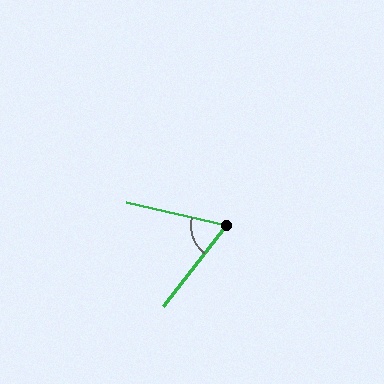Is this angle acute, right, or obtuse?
It is acute.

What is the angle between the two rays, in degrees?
Approximately 65 degrees.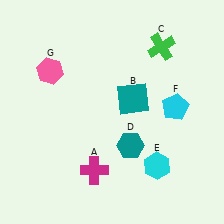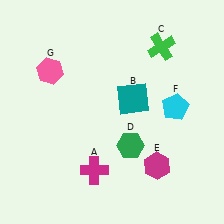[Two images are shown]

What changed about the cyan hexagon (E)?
In Image 1, E is cyan. In Image 2, it changed to magenta.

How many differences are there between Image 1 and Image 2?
There are 2 differences between the two images.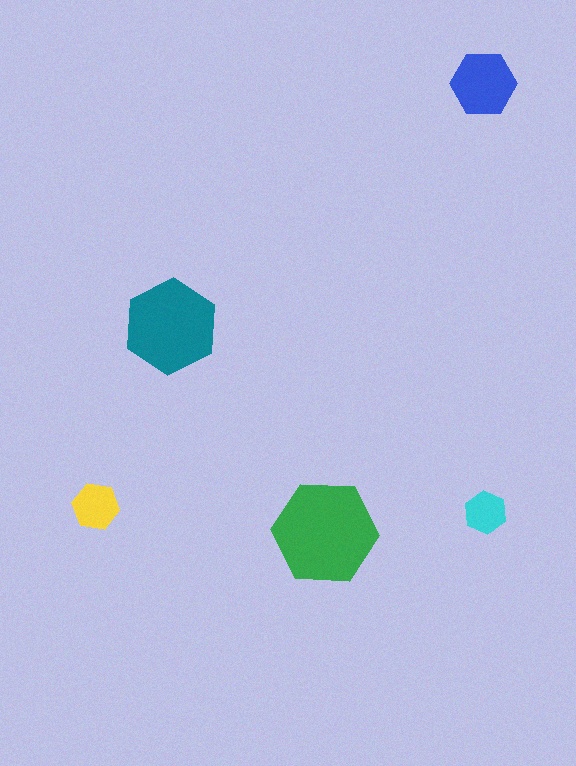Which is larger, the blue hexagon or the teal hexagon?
The teal one.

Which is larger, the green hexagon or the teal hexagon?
The green one.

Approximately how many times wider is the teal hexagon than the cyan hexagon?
About 2 times wider.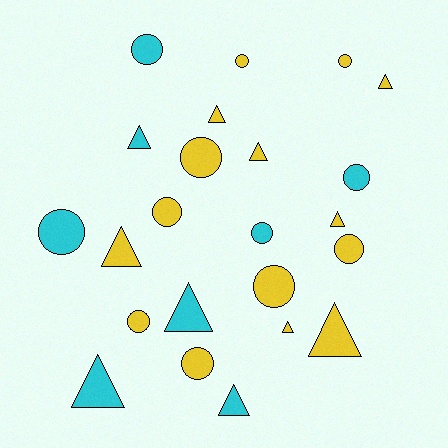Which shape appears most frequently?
Circle, with 12 objects.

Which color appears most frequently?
Yellow, with 15 objects.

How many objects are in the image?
There are 23 objects.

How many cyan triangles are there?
There are 4 cyan triangles.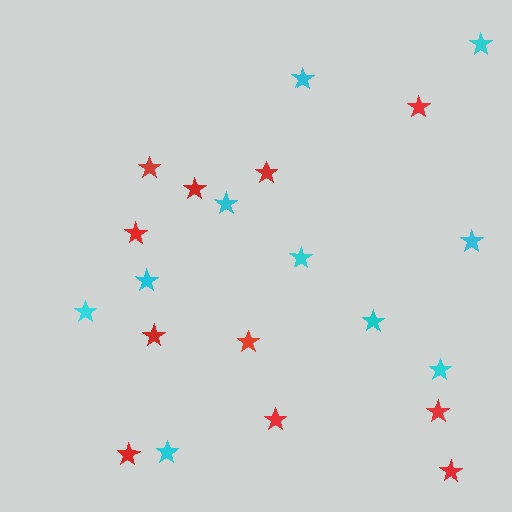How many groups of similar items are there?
There are 2 groups: one group of red stars (11) and one group of cyan stars (10).